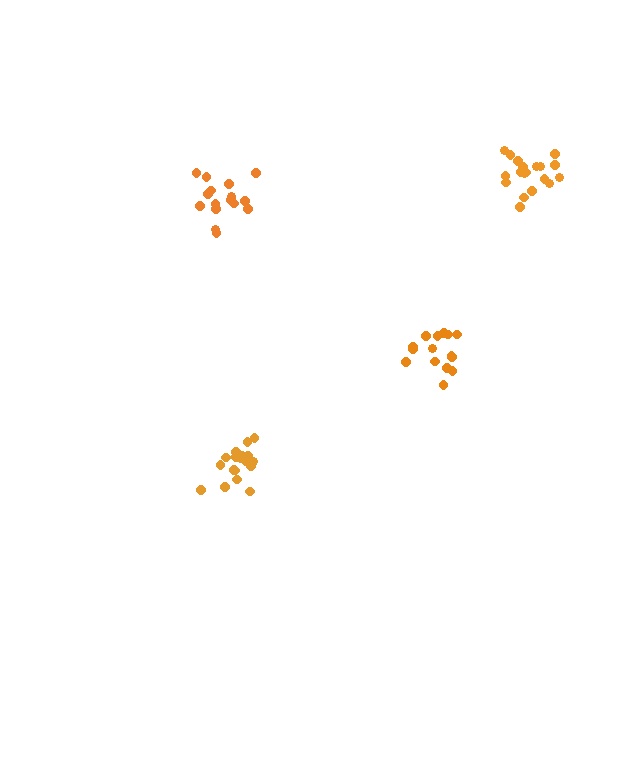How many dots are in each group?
Group 1: 16 dots, Group 2: 15 dots, Group 3: 19 dots, Group 4: 20 dots (70 total).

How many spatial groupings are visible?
There are 4 spatial groupings.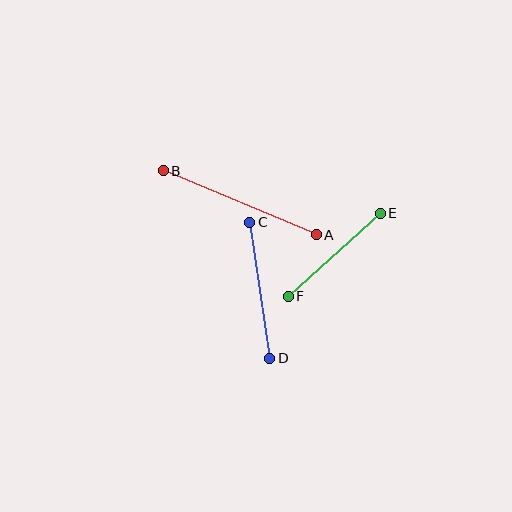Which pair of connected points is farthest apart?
Points A and B are farthest apart.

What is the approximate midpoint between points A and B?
The midpoint is at approximately (240, 203) pixels.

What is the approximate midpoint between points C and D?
The midpoint is at approximately (260, 290) pixels.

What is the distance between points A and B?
The distance is approximately 166 pixels.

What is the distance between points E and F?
The distance is approximately 124 pixels.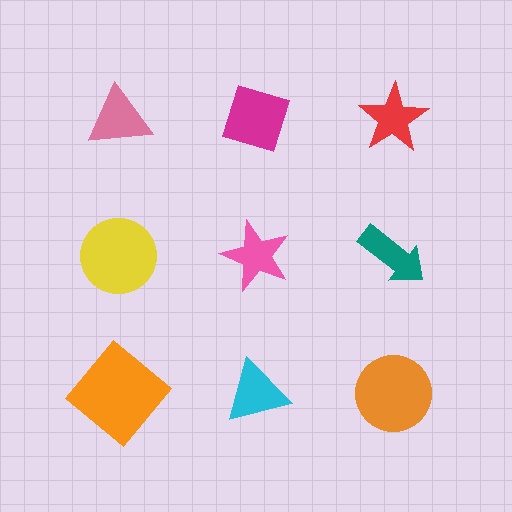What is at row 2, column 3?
A teal arrow.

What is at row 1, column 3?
A red star.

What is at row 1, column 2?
A magenta diamond.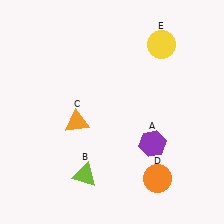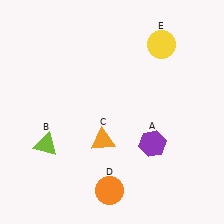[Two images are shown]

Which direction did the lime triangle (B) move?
The lime triangle (B) moved left.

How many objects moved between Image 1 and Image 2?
3 objects moved between the two images.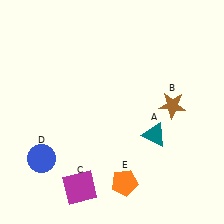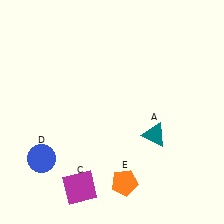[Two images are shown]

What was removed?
The brown star (B) was removed in Image 2.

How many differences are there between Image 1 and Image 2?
There is 1 difference between the two images.